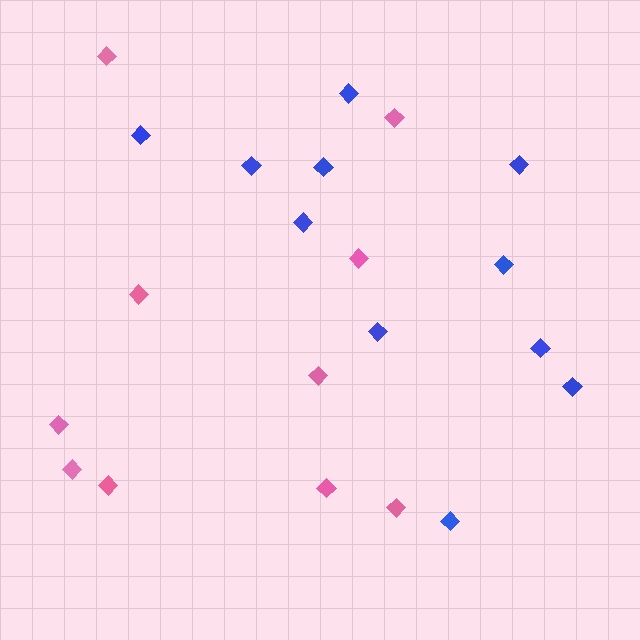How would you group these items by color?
There are 2 groups: one group of pink diamonds (10) and one group of blue diamonds (11).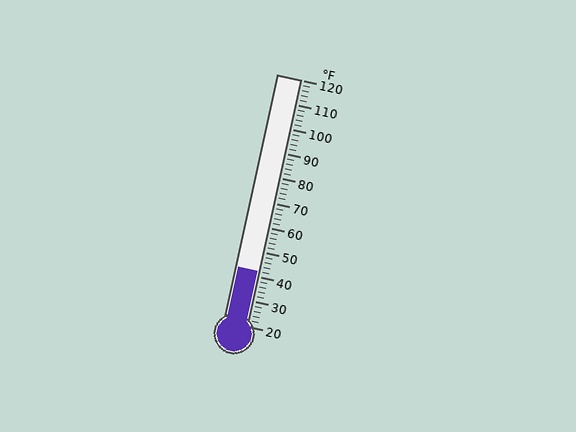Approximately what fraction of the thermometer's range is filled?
The thermometer is filled to approximately 20% of its range.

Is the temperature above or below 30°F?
The temperature is above 30°F.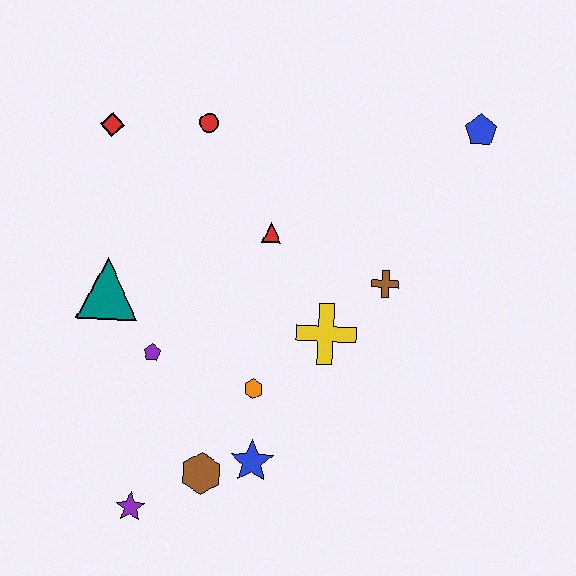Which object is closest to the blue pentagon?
The brown cross is closest to the blue pentagon.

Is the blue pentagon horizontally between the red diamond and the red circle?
No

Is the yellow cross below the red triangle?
Yes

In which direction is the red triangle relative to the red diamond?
The red triangle is to the right of the red diamond.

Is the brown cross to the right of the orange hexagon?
Yes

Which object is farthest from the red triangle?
The purple star is farthest from the red triangle.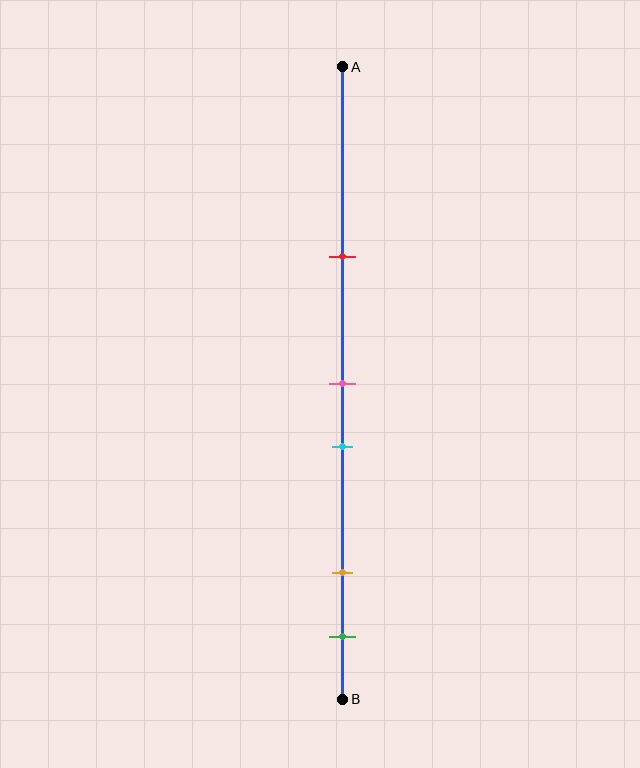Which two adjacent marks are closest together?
The pink and cyan marks are the closest adjacent pair.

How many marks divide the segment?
There are 5 marks dividing the segment.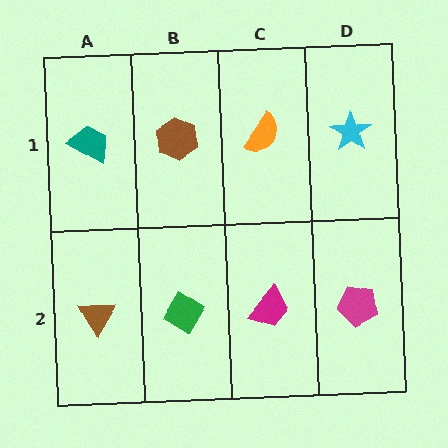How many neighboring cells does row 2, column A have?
2.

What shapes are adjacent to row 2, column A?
A teal trapezoid (row 1, column A), a green diamond (row 2, column B).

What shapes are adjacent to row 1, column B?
A green diamond (row 2, column B), a teal trapezoid (row 1, column A), an orange semicircle (row 1, column C).